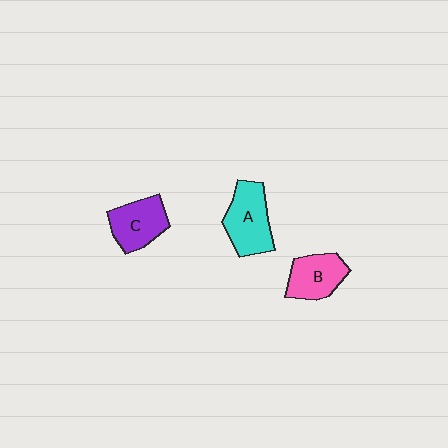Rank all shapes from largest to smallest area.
From largest to smallest: A (cyan), C (purple), B (pink).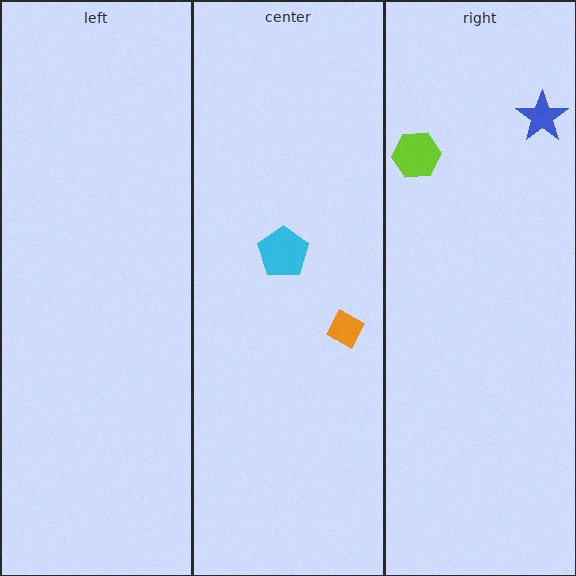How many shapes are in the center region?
2.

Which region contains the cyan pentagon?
The center region.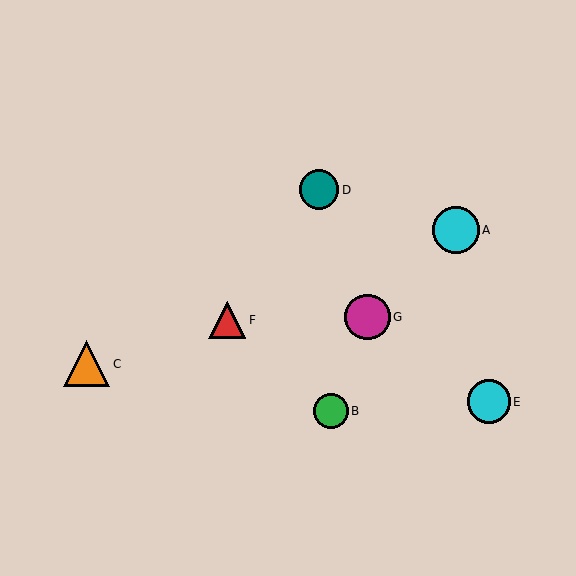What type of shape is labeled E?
Shape E is a cyan circle.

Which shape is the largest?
The cyan circle (labeled A) is the largest.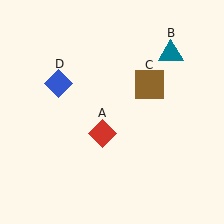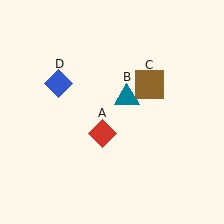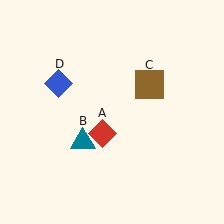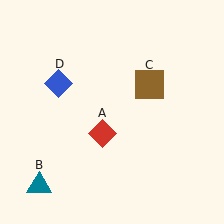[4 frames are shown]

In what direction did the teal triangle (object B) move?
The teal triangle (object B) moved down and to the left.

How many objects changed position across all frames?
1 object changed position: teal triangle (object B).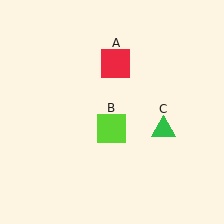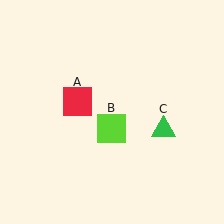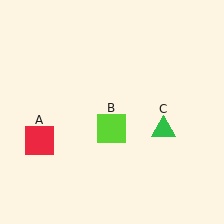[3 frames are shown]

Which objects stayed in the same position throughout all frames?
Lime square (object B) and green triangle (object C) remained stationary.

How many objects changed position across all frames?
1 object changed position: red square (object A).